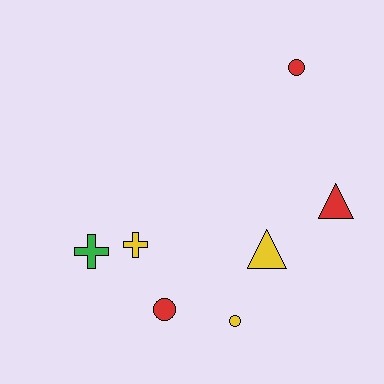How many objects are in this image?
There are 7 objects.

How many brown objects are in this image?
There are no brown objects.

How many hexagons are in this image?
There are no hexagons.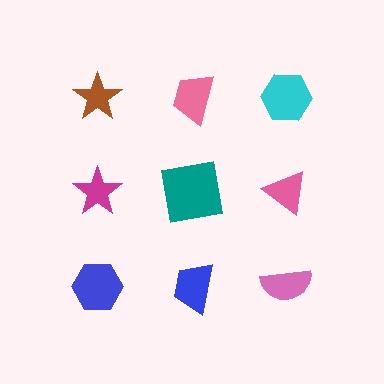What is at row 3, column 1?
A blue hexagon.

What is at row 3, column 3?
A pink semicircle.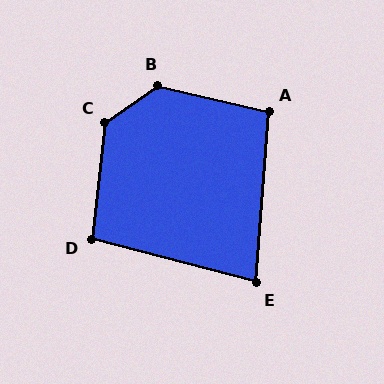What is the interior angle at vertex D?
Approximately 98 degrees (obtuse).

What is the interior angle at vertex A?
Approximately 99 degrees (obtuse).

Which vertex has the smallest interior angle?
E, at approximately 80 degrees.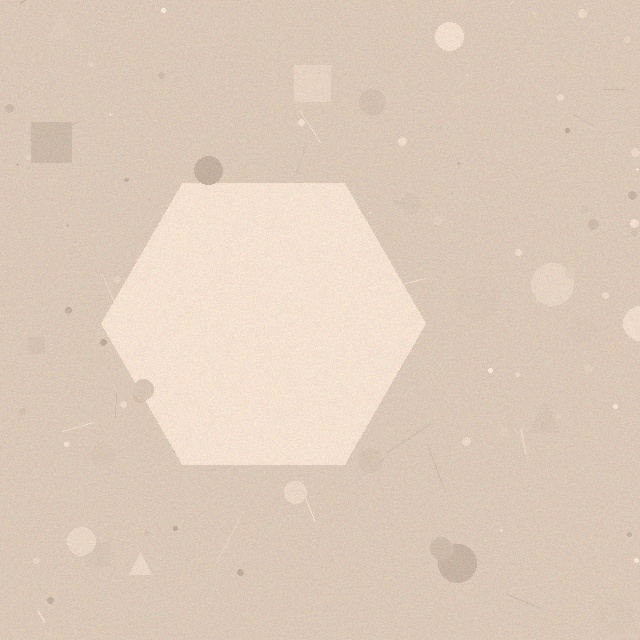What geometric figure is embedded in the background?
A hexagon is embedded in the background.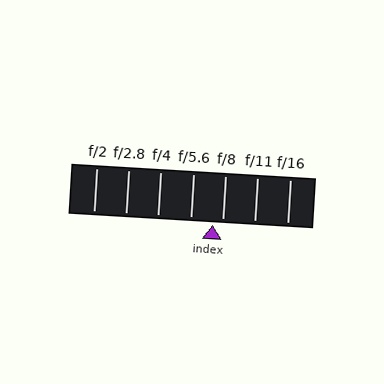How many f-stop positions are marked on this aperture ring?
There are 7 f-stop positions marked.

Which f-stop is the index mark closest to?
The index mark is closest to f/8.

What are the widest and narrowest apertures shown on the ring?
The widest aperture shown is f/2 and the narrowest is f/16.